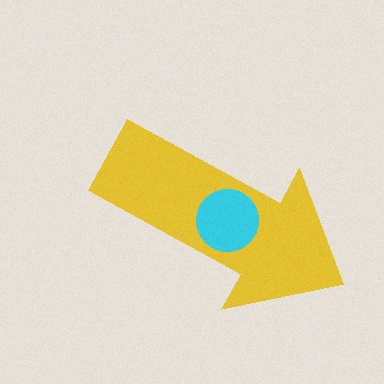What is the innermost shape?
The cyan circle.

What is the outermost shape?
The yellow arrow.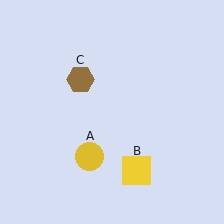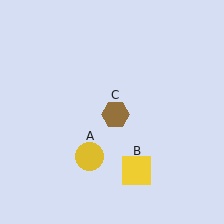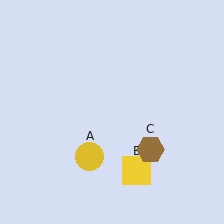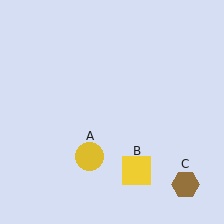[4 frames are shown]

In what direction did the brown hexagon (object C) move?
The brown hexagon (object C) moved down and to the right.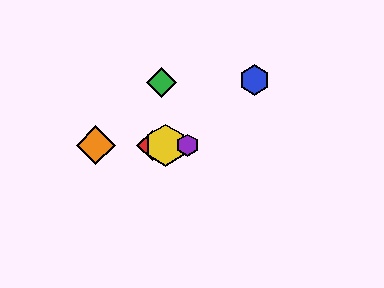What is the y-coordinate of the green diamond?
The green diamond is at y≈83.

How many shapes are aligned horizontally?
4 shapes (the red diamond, the yellow hexagon, the purple hexagon, the orange diamond) are aligned horizontally.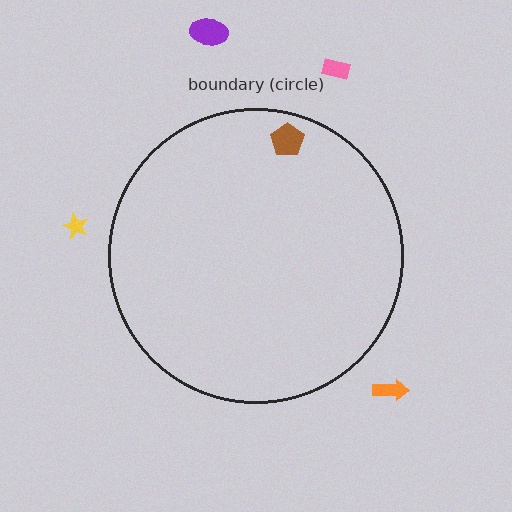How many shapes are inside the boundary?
1 inside, 4 outside.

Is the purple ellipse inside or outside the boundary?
Outside.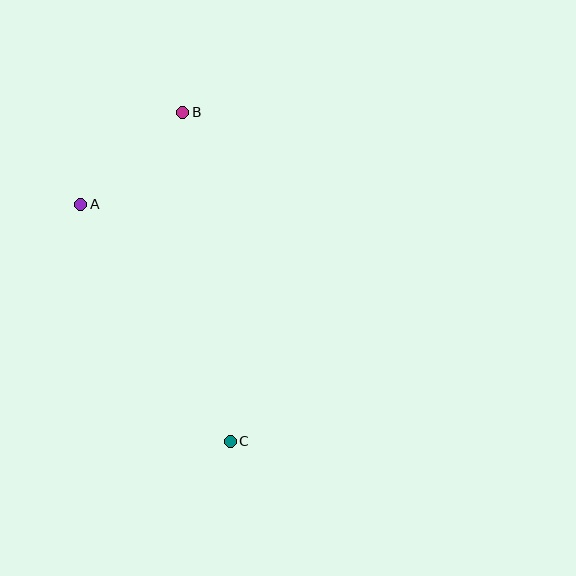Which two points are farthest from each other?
Points B and C are farthest from each other.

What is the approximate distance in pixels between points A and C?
The distance between A and C is approximately 280 pixels.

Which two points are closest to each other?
Points A and B are closest to each other.